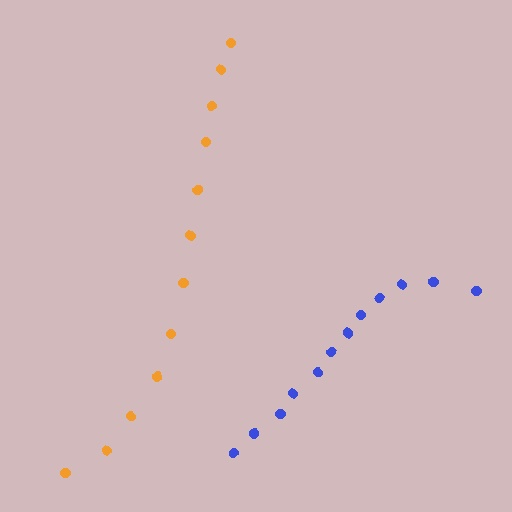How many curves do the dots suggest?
There are 2 distinct paths.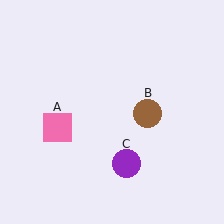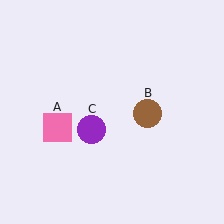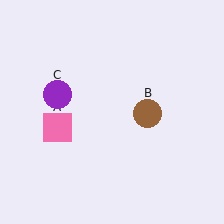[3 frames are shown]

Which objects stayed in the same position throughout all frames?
Pink square (object A) and brown circle (object B) remained stationary.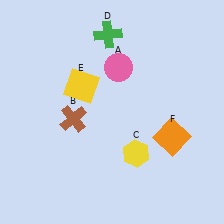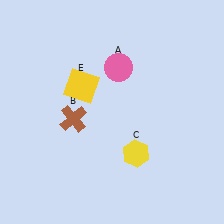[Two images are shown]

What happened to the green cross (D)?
The green cross (D) was removed in Image 2. It was in the top-left area of Image 1.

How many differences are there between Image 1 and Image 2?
There are 2 differences between the two images.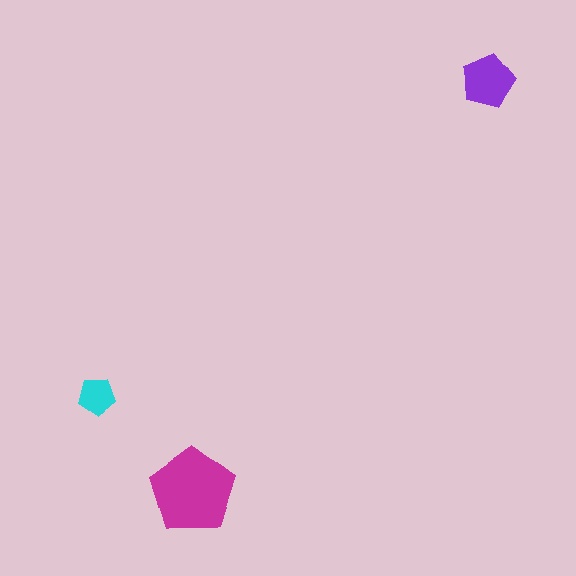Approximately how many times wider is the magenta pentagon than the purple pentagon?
About 1.5 times wider.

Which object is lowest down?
The magenta pentagon is bottommost.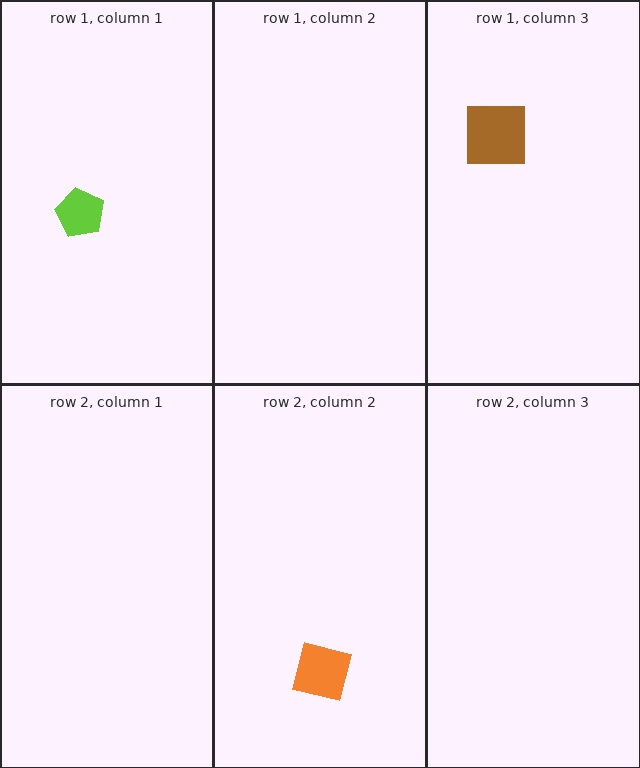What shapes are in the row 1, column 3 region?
The brown square.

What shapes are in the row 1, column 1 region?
The lime pentagon.